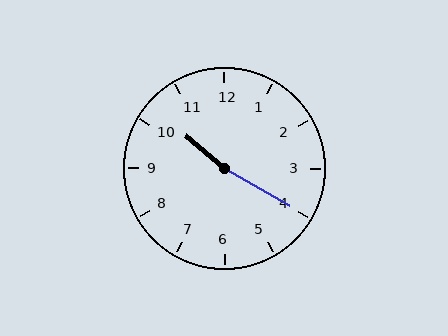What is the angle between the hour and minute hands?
Approximately 170 degrees.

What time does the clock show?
10:20.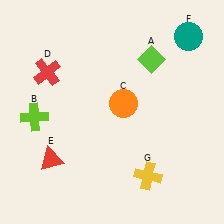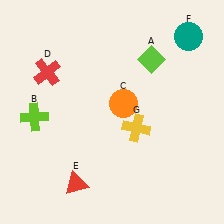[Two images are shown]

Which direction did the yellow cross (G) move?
The yellow cross (G) moved up.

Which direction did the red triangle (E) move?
The red triangle (E) moved right.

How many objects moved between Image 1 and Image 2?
2 objects moved between the two images.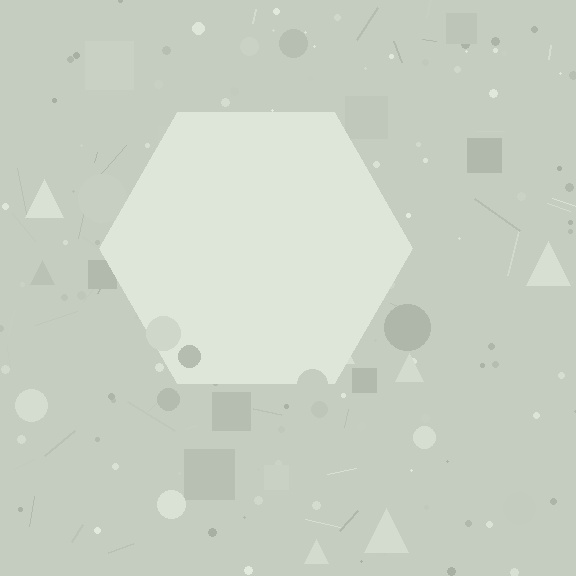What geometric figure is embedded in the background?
A hexagon is embedded in the background.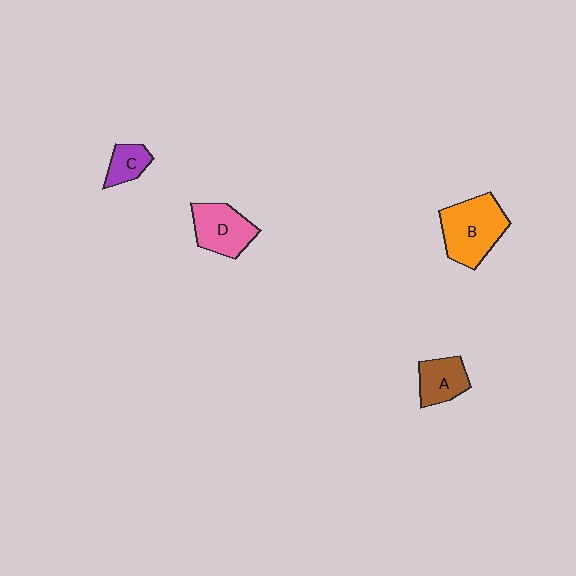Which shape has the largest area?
Shape B (orange).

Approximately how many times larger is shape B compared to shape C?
Approximately 2.5 times.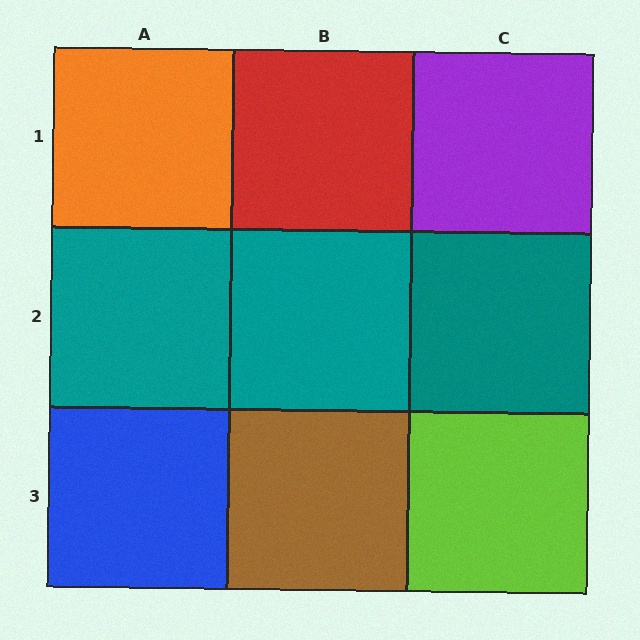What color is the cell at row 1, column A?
Orange.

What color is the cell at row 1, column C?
Purple.